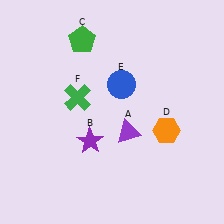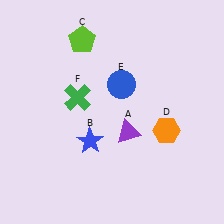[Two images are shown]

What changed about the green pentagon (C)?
In Image 1, C is green. In Image 2, it changed to lime.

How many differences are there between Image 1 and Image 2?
There are 2 differences between the two images.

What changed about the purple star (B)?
In Image 1, B is purple. In Image 2, it changed to blue.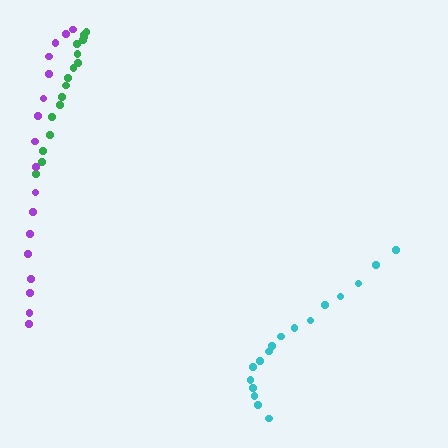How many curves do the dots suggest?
There are 3 distinct paths.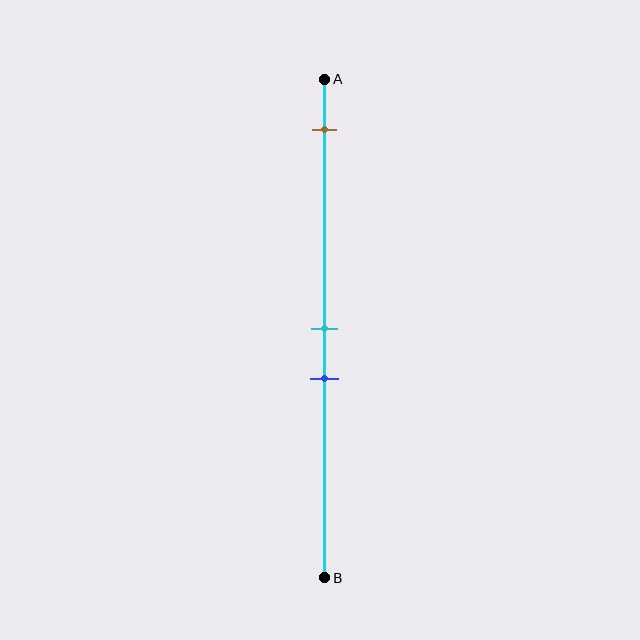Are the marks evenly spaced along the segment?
No, the marks are not evenly spaced.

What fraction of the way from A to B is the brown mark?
The brown mark is approximately 10% (0.1) of the way from A to B.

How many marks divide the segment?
There are 3 marks dividing the segment.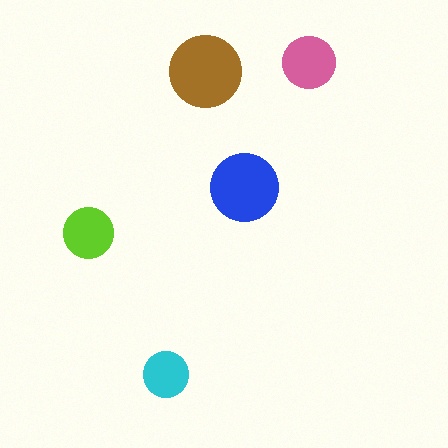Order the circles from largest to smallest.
the brown one, the blue one, the pink one, the lime one, the cyan one.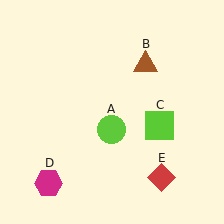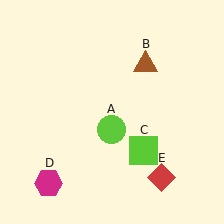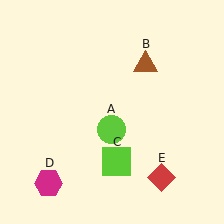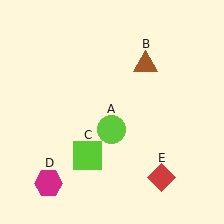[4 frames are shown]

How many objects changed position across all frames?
1 object changed position: lime square (object C).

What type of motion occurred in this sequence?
The lime square (object C) rotated clockwise around the center of the scene.